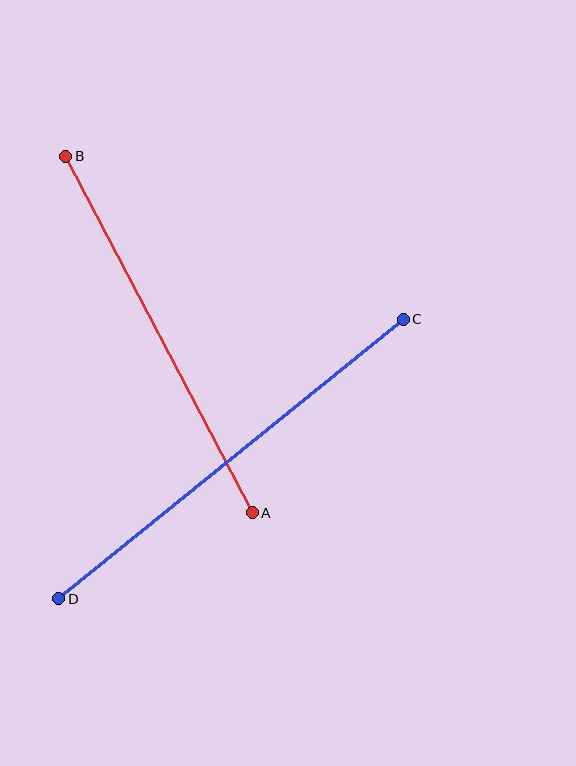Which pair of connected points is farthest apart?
Points C and D are farthest apart.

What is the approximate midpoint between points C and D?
The midpoint is at approximately (231, 459) pixels.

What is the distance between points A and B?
The distance is approximately 402 pixels.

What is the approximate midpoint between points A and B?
The midpoint is at approximately (159, 335) pixels.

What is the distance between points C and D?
The distance is approximately 444 pixels.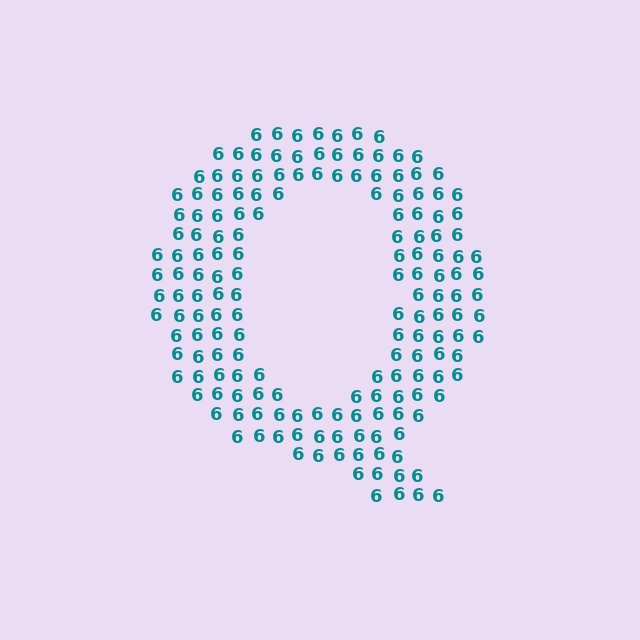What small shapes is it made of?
It is made of small digit 6's.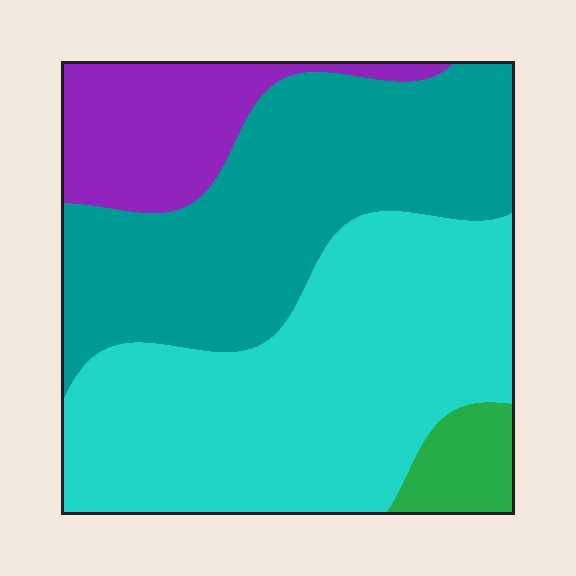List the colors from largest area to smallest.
From largest to smallest: cyan, teal, purple, green.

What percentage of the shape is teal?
Teal covers roughly 35% of the shape.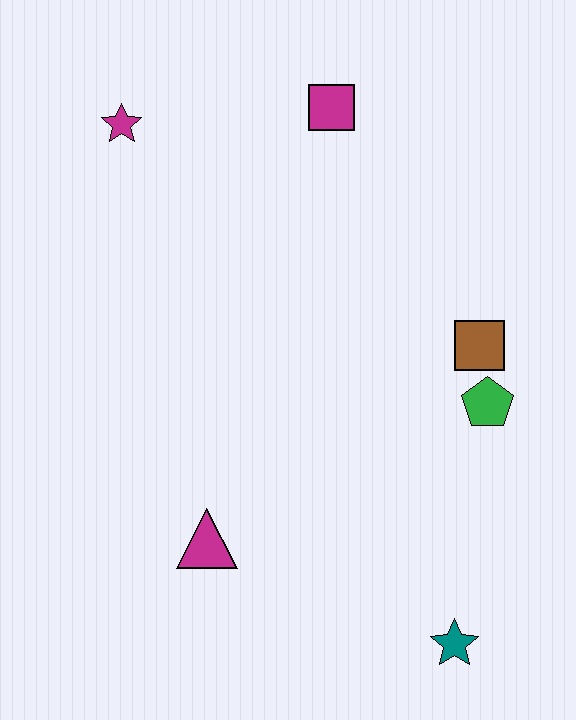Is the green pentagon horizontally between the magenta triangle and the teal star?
No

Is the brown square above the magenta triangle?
Yes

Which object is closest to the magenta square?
The magenta star is closest to the magenta square.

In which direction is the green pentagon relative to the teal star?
The green pentagon is above the teal star.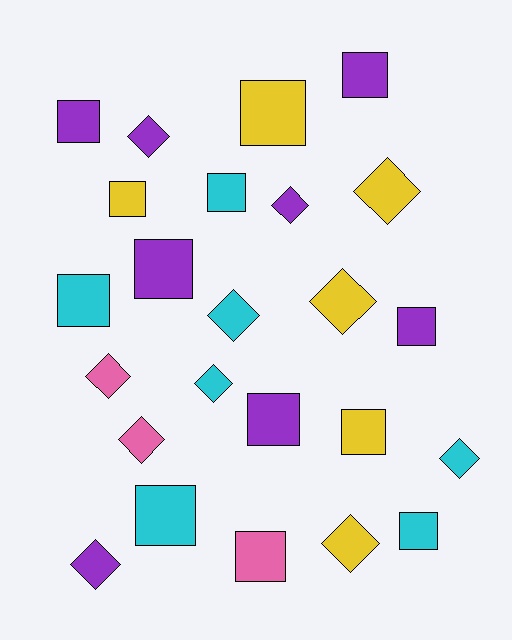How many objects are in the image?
There are 24 objects.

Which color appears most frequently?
Purple, with 8 objects.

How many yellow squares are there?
There are 3 yellow squares.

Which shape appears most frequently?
Square, with 13 objects.